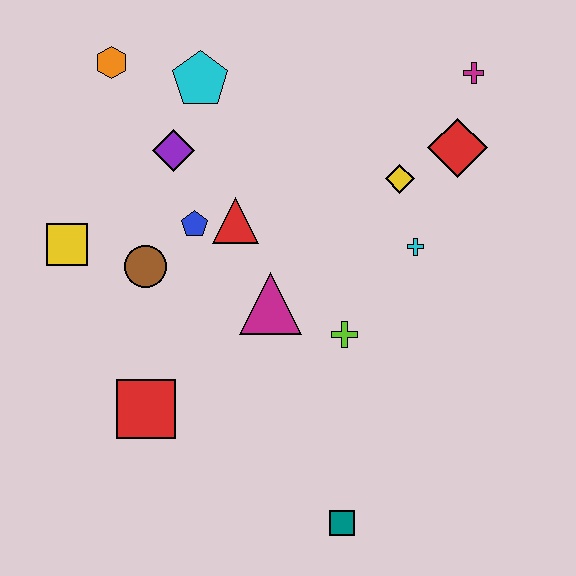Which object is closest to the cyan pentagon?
The purple diamond is closest to the cyan pentagon.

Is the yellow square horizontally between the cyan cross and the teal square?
No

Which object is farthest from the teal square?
The orange hexagon is farthest from the teal square.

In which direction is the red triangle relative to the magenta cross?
The red triangle is to the left of the magenta cross.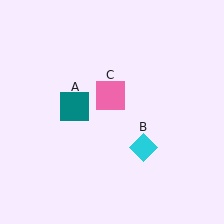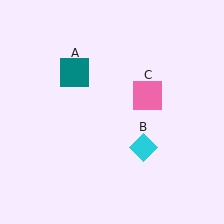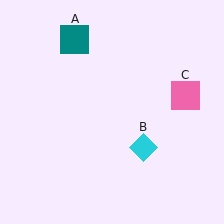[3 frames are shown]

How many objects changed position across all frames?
2 objects changed position: teal square (object A), pink square (object C).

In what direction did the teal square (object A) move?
The teal square (object A) moved up.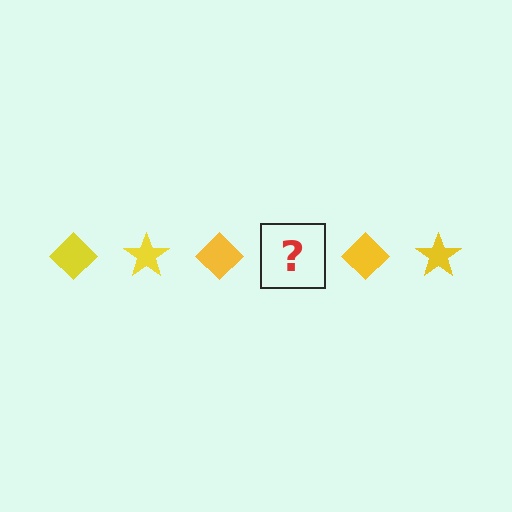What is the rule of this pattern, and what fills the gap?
The rule is that the pattern cycles through diamond, star shapes in yellow. The gap should be filled with a yellow star.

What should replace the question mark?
The question mark should be replaced with a yellow star.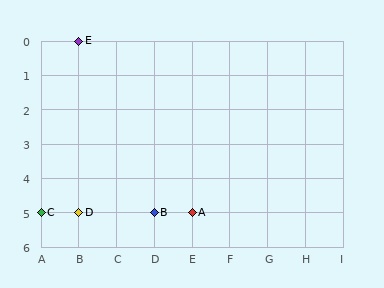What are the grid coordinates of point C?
Point C is at grid coordinates (A, 5).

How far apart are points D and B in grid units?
Points D and B are 2 columns apart.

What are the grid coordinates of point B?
Point B is at grid coordinates (D, 5).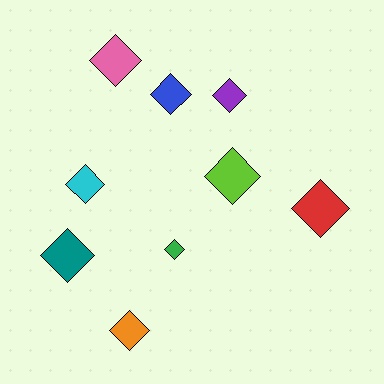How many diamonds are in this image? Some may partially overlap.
There are 9 diamonds.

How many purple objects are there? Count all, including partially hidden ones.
There is 1 purple object.